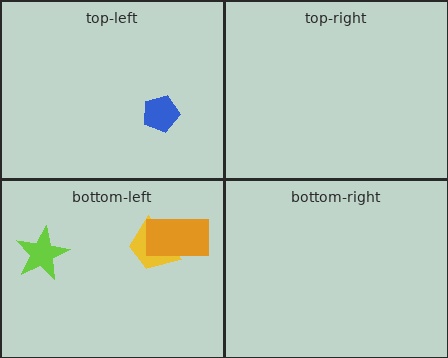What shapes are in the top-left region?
The blue pentagon.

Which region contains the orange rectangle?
The bottom-left region.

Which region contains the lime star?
The bottom-left region.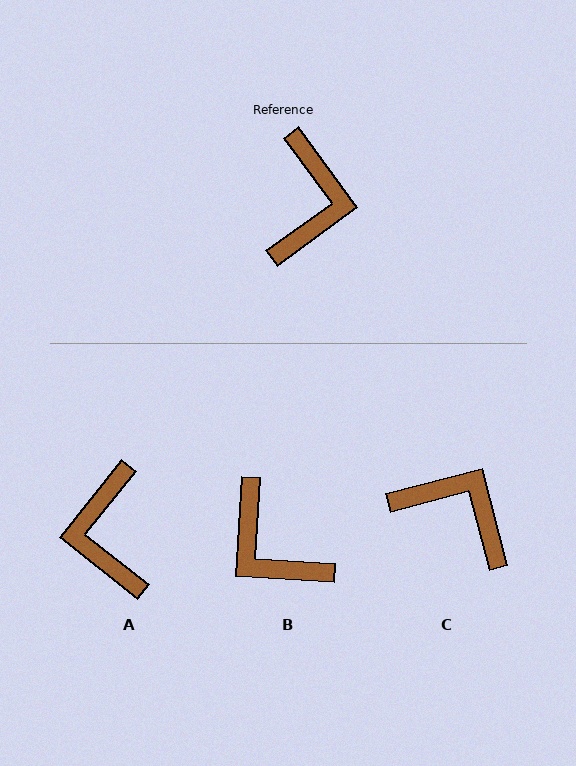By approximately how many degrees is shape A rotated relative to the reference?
Approximately 164 degrees clockwise.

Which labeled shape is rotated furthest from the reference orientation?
A, about 164 degrees away.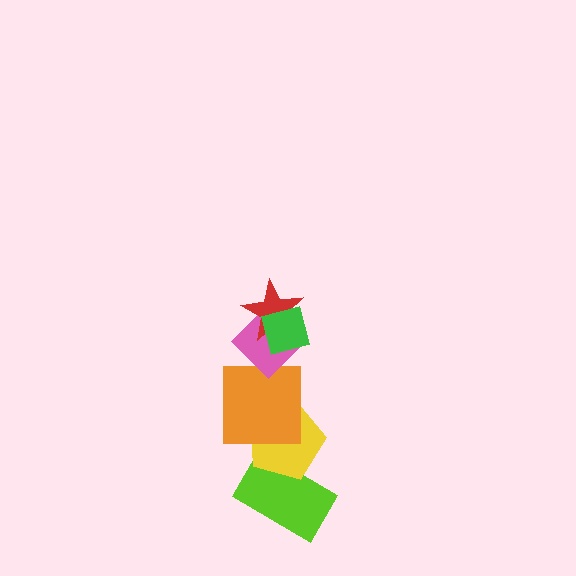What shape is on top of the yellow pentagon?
The orange square is on top of the yellow pentagon.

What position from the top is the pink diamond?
The pink diamond is 3rd from the top.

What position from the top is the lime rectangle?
The lime rectangle is 6th from the top.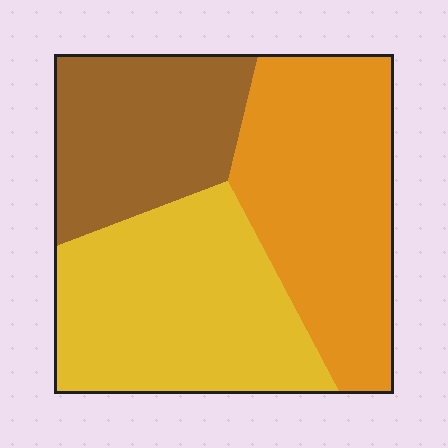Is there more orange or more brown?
Orange.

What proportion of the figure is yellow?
Yellow takes up about three eighths (3/8) of the figure.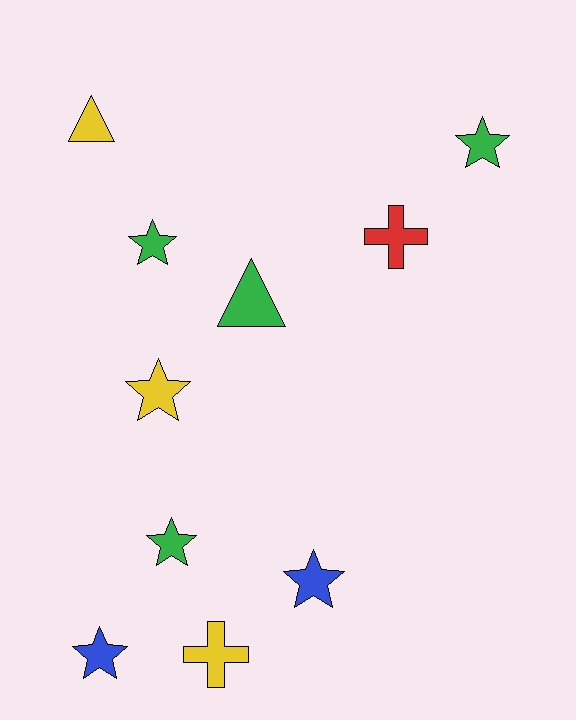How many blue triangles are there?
There are no blue triangles.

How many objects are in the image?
There are 10 objects.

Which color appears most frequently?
Green, with 4 objects.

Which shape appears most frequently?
Star, with 6 objects.